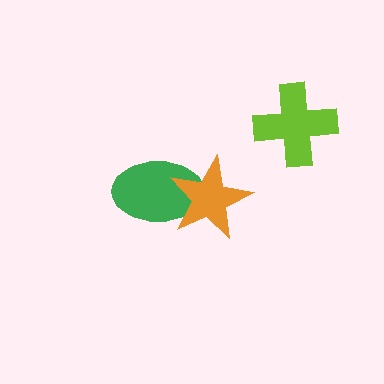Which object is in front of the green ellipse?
The orange star is in front of the green ellipse.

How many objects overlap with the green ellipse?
1 object overlaps with the green ellipse.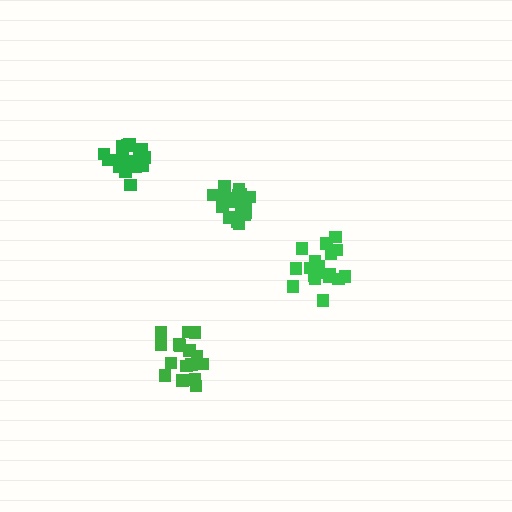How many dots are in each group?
Group 1: 18 dots, Group 2: 20 dots, Group 3: 17 dots, Group 4: 17 dots (72 total).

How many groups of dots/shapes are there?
There are 4 groups.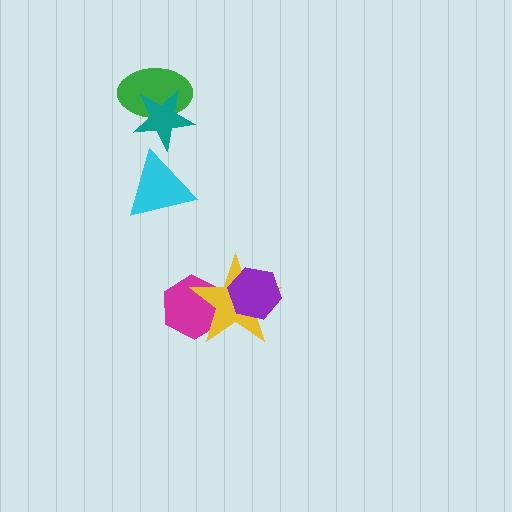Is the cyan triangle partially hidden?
No, no other shape covers it.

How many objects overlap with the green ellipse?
1 object overlaps with the green ellipse.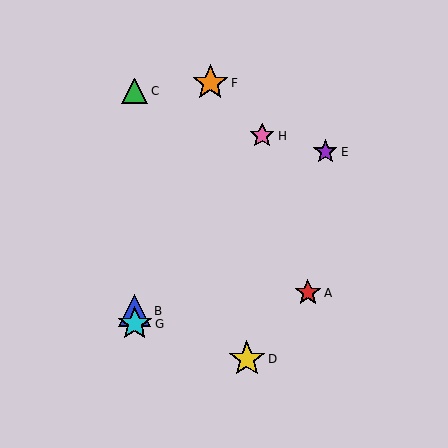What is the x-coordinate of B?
Object B is at x≈135.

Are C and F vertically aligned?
No, C is at x≈135 and F is at x≈210.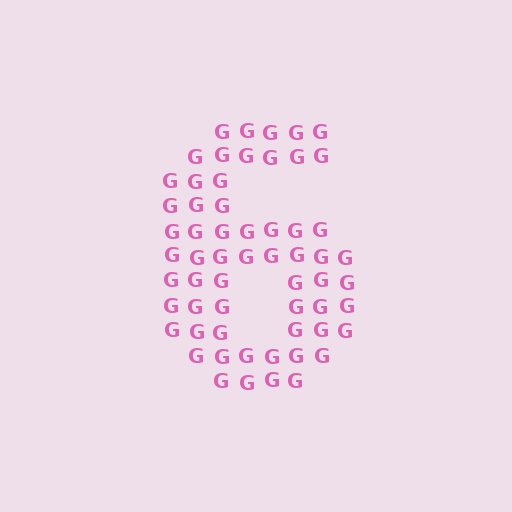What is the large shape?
The large shape is the digit 6.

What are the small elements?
The small elements are letter G's.